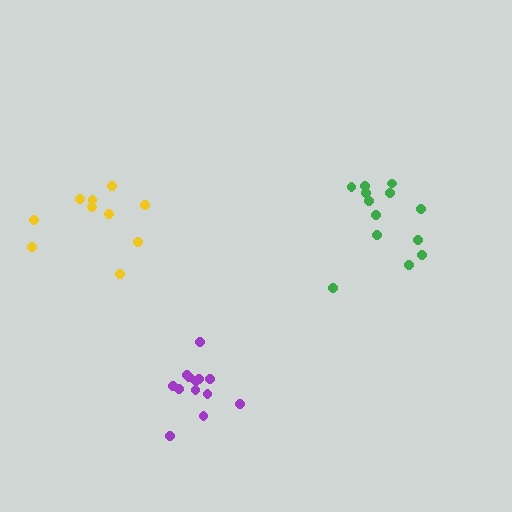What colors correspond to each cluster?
The clusters are colored: yellow, purple, green.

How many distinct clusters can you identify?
There are 3 distinct clusters.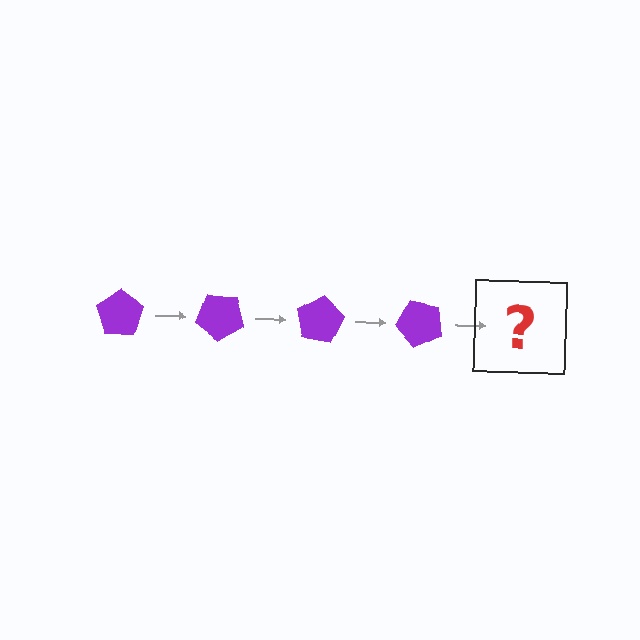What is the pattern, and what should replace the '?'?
The pattern is that the pentagon rotates 40 degrees each step. The '?' should be a purple pentagon rotated 160 degrees.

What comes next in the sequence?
The next element should be a purple pentagon rotated 160 degrees.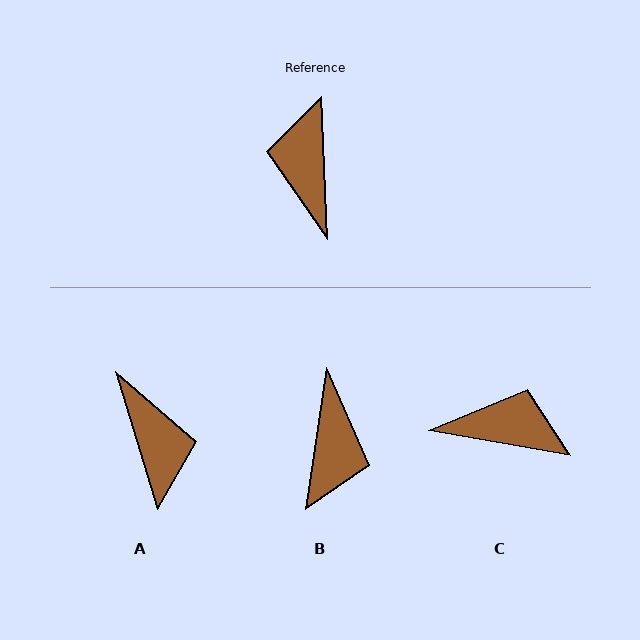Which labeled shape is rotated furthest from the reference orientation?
B, about 169 degrees away.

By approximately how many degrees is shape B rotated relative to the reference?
Approximately 169 degrees counter-clockwise.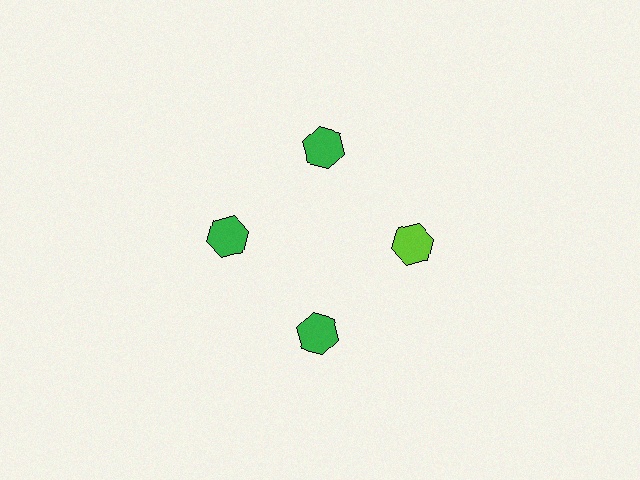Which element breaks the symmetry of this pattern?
The lime hexagon at roughly the 3 o'clock position breaks the symmetry. All other shapes are green hexagons.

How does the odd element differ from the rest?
It has a different color: lime instead of green.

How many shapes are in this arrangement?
There are 4 shapes arranged in a ring pattern.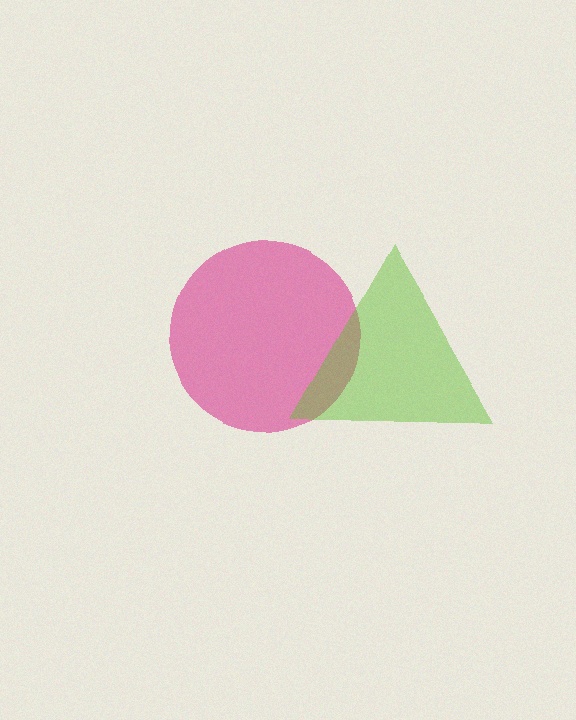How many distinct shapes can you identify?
There are 2 distinct shapes: a pink circle, a lime triangle.